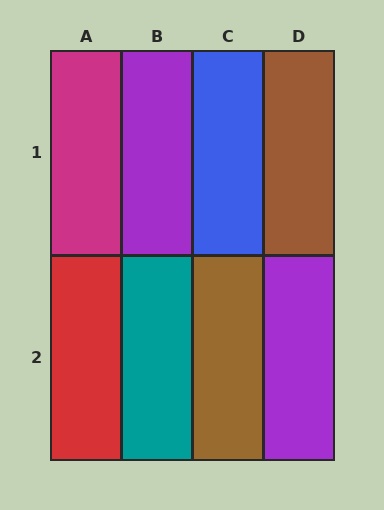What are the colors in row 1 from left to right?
Magenta, purple, blue, brown.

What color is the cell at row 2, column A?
Red.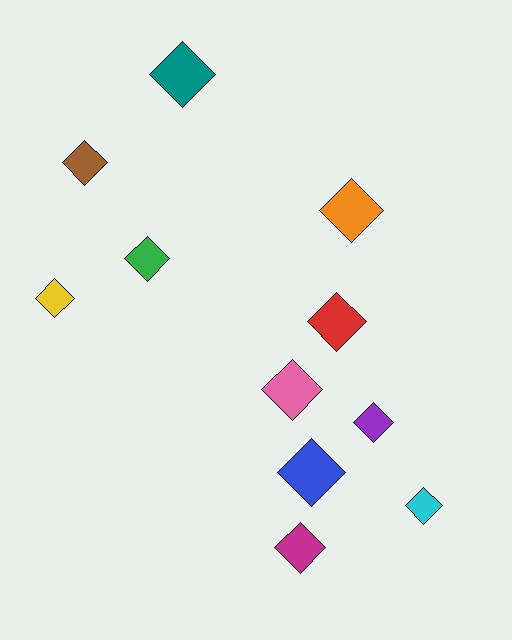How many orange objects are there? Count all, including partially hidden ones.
There is 1 orange object.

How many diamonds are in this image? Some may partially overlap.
There are 11 diamonds.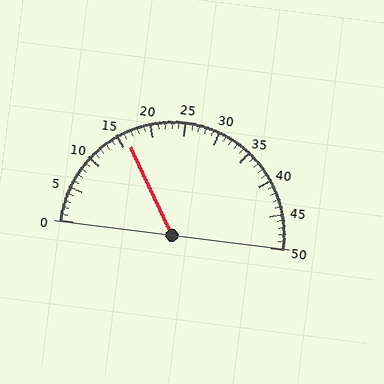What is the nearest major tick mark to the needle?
The nearest major tick mark is 15.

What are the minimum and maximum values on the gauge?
The gauge ranges from 0 to 50.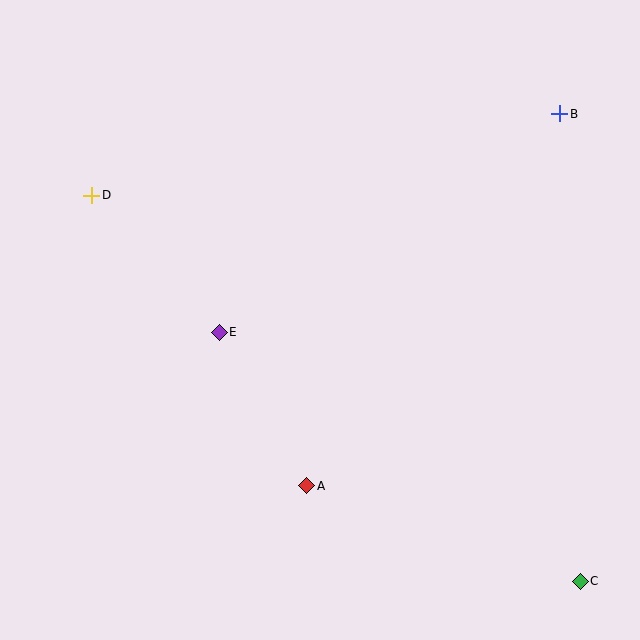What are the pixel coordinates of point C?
Point C is at (580, 581).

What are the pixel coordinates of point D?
Point D is at (92, 195).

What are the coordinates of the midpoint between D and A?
The midpoint between D and A is at (199, 340).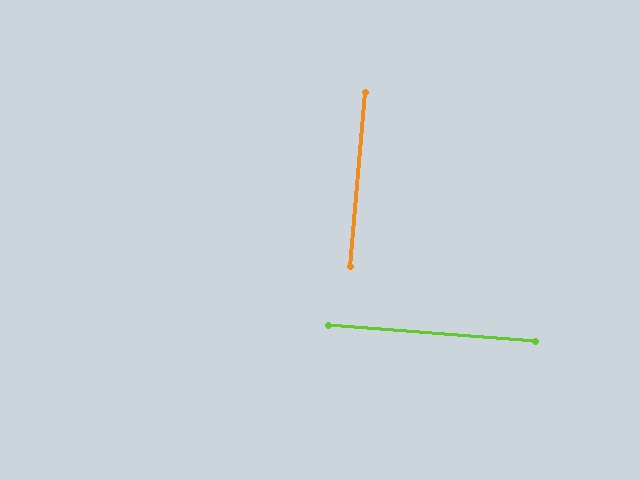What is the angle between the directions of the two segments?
Approximately 90 degrees.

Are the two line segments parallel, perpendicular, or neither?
Perpendicular — they meet at approximately 90°.